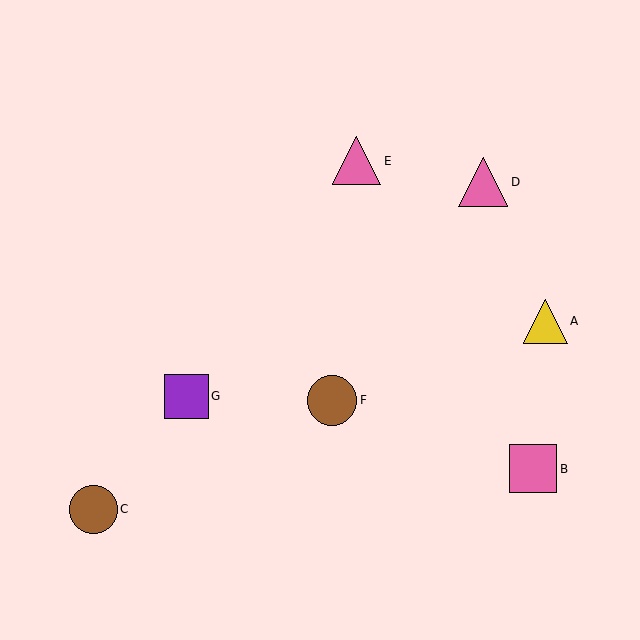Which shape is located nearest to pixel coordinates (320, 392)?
The brown circle (labeled F) at (332, 400) is nearest to that location.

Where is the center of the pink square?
The center of the pink square is at (533, 469).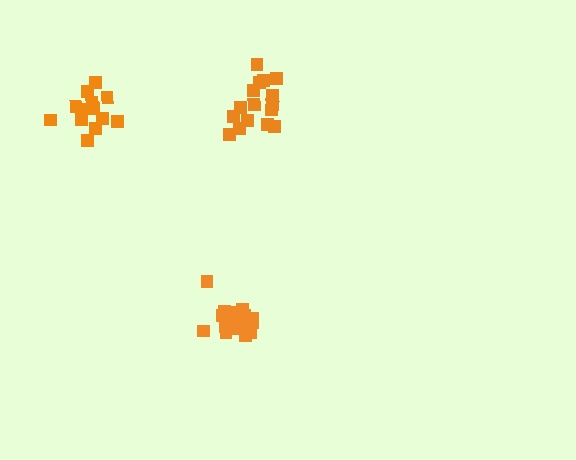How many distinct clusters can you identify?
There are 3 distinct clusters.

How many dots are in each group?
Group 1: 17 dots, Group 2: 16 dots, Group 3: 13 dots (46 total).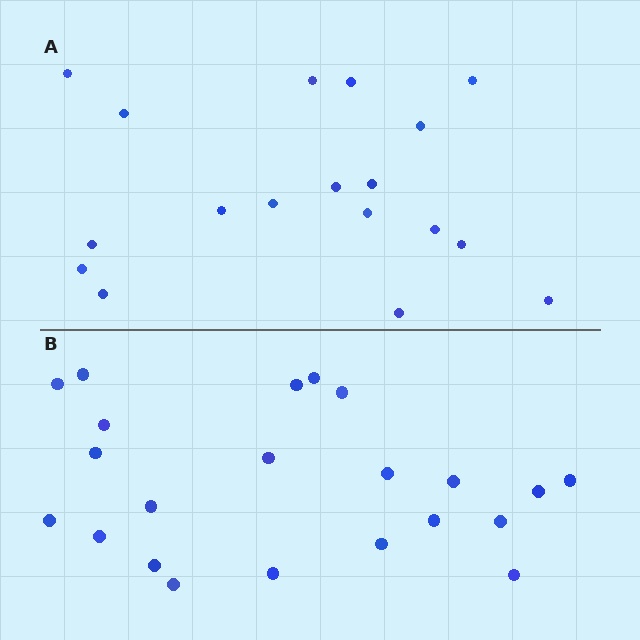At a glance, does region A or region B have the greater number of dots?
Region B (the bottom region) has more dots.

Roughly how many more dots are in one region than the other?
Region B has about 4 more dots than region A.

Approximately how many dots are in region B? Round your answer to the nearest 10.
About 20 dots. (The exact count is 22, which rounds to 20.)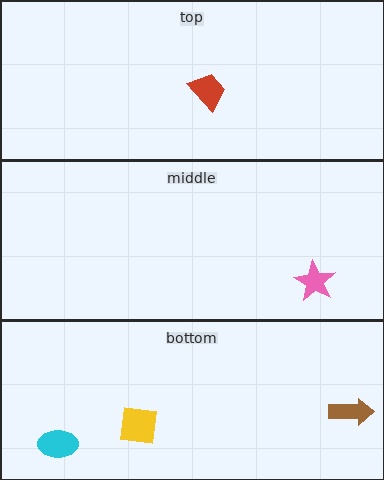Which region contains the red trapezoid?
The top region.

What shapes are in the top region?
The red trapezoid.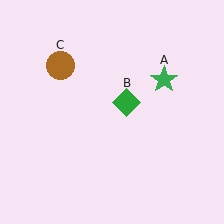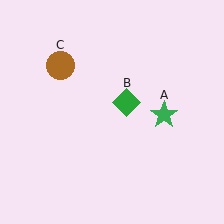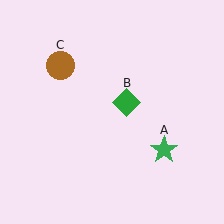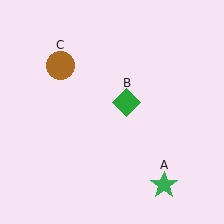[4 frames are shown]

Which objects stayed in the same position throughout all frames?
Green diamond (object B) and brown circle (object C) remained stationary.